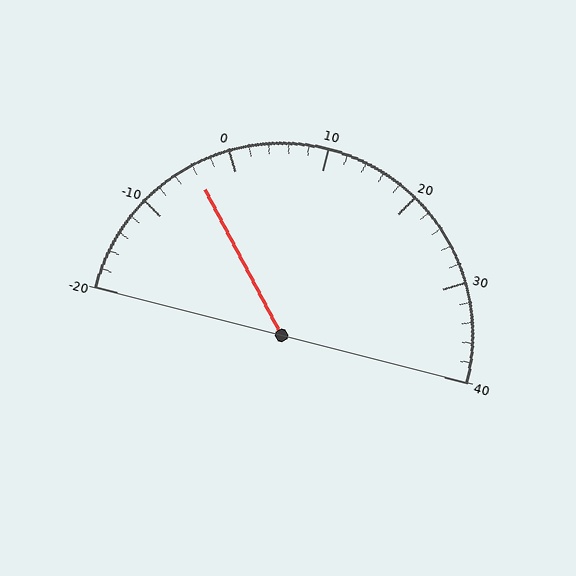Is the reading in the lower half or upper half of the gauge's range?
The reading is in the lower half of the range (-20 to 40).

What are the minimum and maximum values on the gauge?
The gauge ranges from -20 to 40.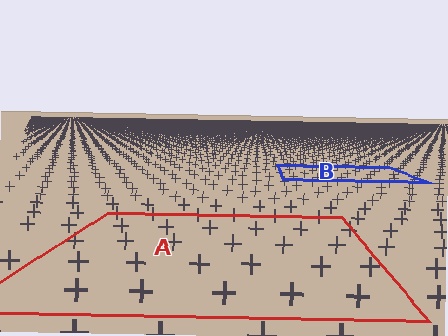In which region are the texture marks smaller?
The texture marks are smaller in region B, because it is farther away.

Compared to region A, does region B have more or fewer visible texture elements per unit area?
Region B has more texture elements per unit area — they are packed more densely because it is farther away.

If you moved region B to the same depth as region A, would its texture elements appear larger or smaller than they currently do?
They would appear larger. At a closer depth, the same texture elements are projected at a bigger on-screen size.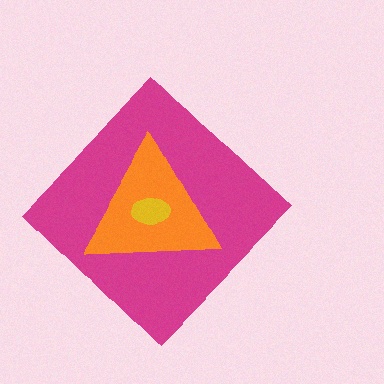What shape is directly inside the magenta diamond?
The orange triangle.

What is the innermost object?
The yellow ellipse.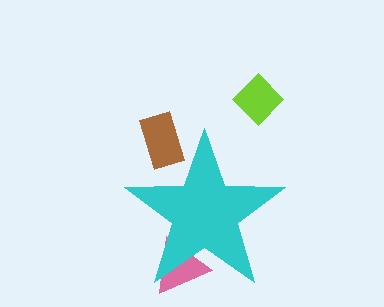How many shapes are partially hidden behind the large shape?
2 shapes are partially hidden.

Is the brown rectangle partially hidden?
Yes, the brown rectangle is partially hidden behind the cyan star.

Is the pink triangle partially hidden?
Yes, the pink triangle is partially hidden behind the cyan star.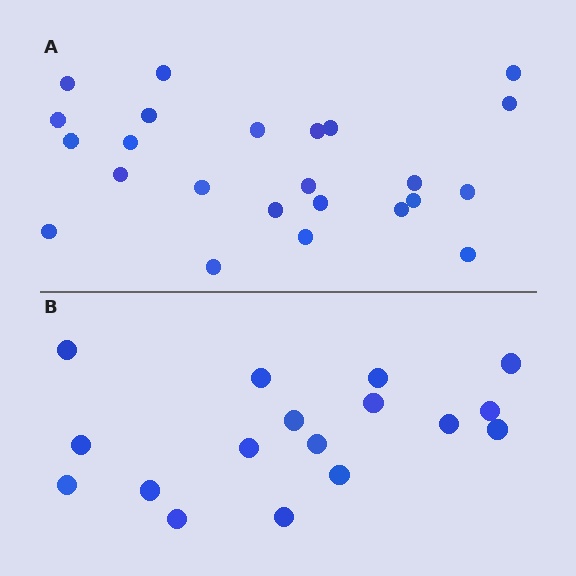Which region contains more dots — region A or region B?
Region A (the top region) has more dots.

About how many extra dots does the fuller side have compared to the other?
Region A has roughly 8 or so more dots than region B.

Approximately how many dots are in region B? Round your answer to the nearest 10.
About 20 dots. (The exact count is 17, which rounds to 20.)